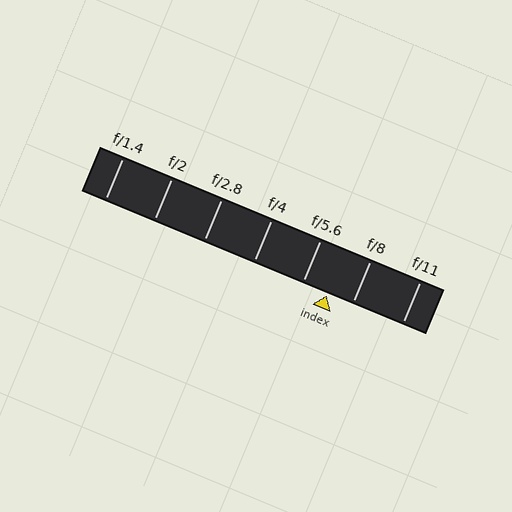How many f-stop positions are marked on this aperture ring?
There are 7 f-stop positions marked.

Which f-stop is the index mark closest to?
The index mark is closest to f/8.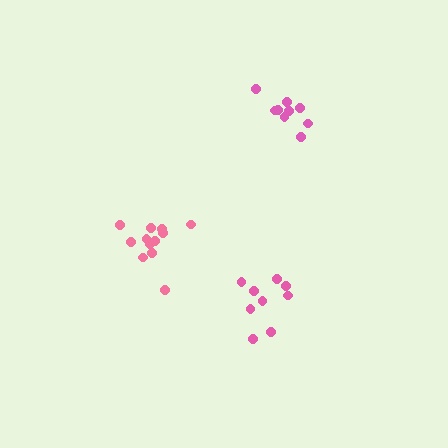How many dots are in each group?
Group 1: 9 dots, Group 2: 12 dots, Group 3: 9 dots (30 total).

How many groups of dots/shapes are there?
There are 3 groups.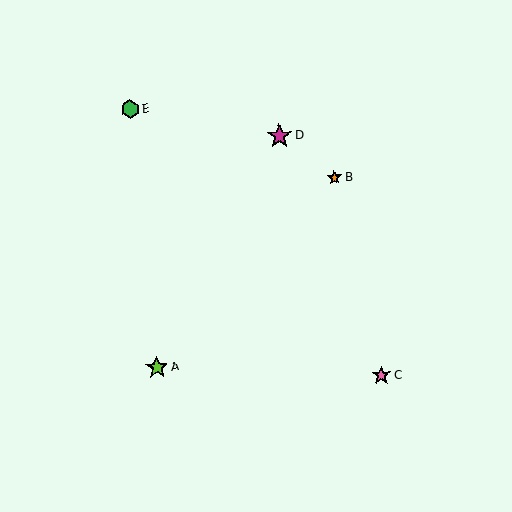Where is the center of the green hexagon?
The center of the green hexagon is at (130, 109).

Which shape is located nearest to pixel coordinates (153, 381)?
The lime star (labeled A) at (157, 367) is nearest to that location.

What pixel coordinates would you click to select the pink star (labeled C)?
Click at (381, 375) to select the pink star C.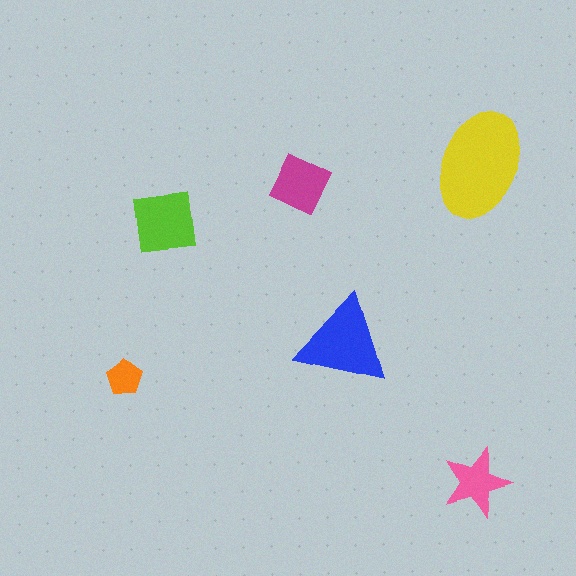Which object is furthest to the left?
The orange pentagon is leftmost.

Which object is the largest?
The yellow ellipse.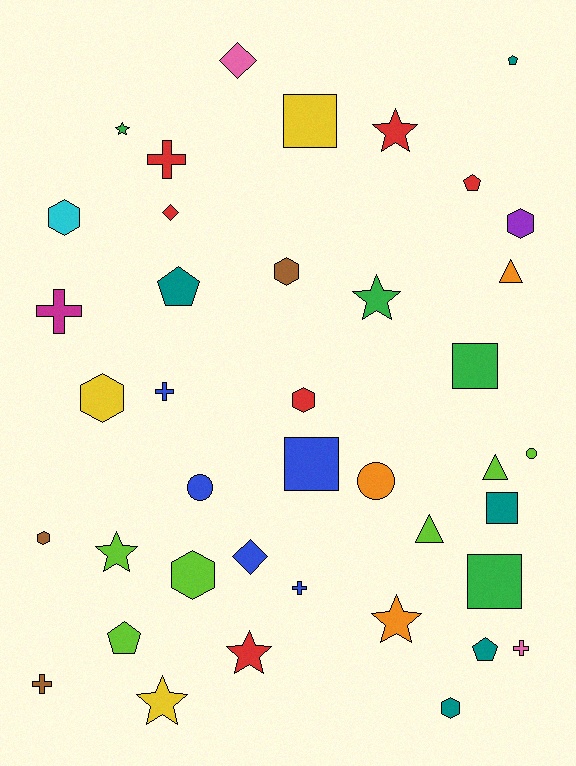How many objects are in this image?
There are 40 objects.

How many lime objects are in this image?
There are 6 lime objects.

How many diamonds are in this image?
There are 3 diamonds.